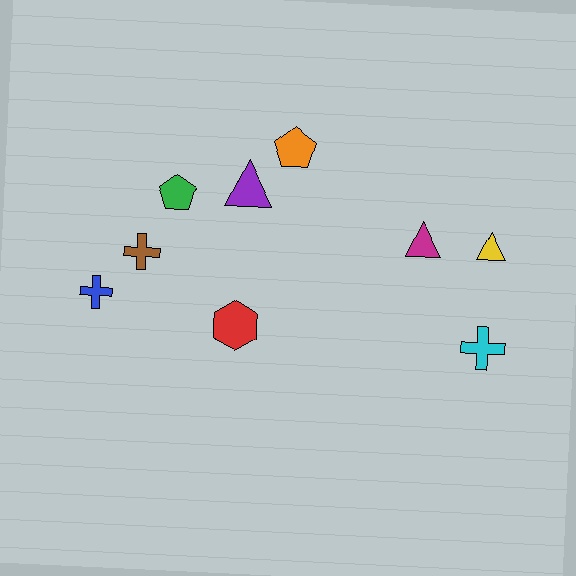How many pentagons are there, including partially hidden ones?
There are 2 pentagons.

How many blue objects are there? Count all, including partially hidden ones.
There is 1 blue object.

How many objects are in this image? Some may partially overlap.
There are 9 objects.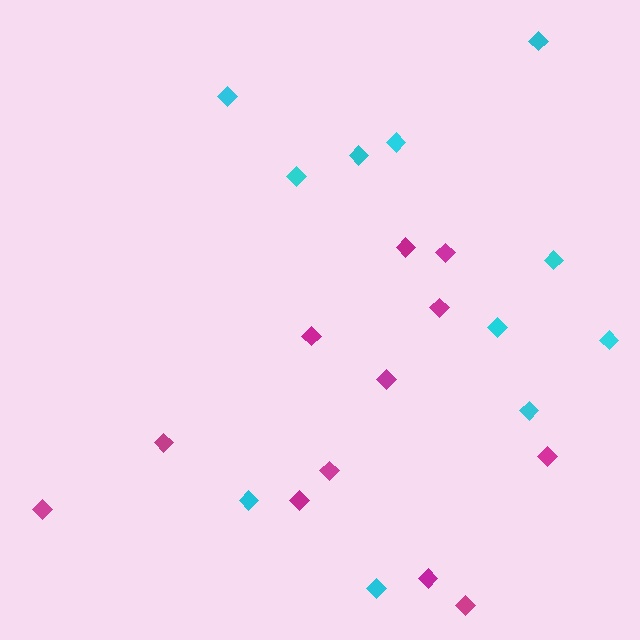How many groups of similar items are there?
There are 2 groups: one group of magenta diamonds (12) and one group of cyan diamonds (11).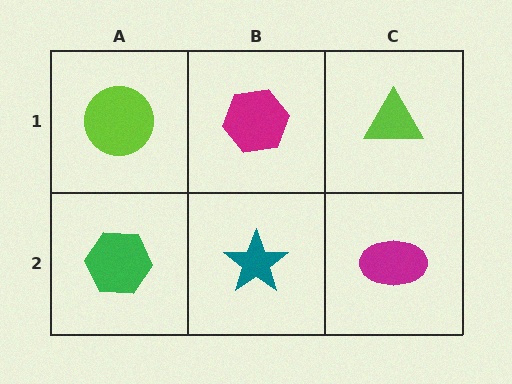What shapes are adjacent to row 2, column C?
A lime triangle (row 1, column C), a teal star (row 2, column B).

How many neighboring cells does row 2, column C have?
2.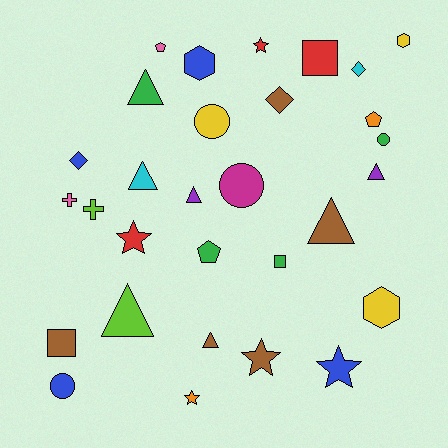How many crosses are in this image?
There are 2 crosses.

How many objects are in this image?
There are 30 objects.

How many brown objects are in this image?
There are 5 brown objects.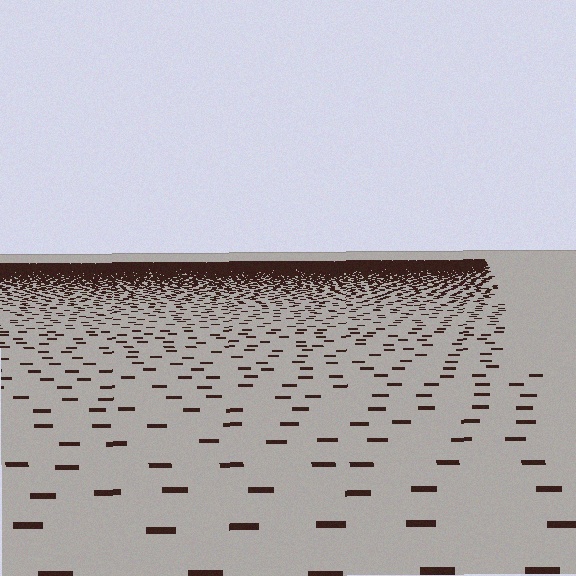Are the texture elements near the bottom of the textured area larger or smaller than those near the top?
Larger. Near the bottom, elements are closer to the viewer and appear at a bigger on-screen size.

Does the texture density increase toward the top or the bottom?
Density increases toward the top.